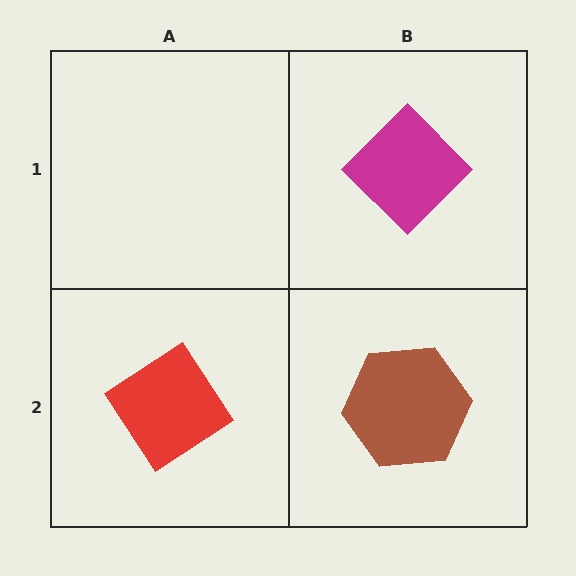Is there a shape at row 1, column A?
No, that cell is empty.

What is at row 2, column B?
A brown hexagon.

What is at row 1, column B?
A magenta diamond.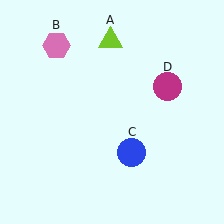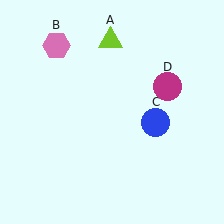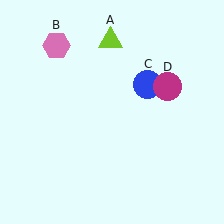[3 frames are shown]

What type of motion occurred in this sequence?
The blue circle (object C) rotated counterclockwise around the center of the scene.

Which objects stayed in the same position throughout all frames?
Lime triangle (object A) and pink hexagon (object B) and magenta circle (object D) remained stationary.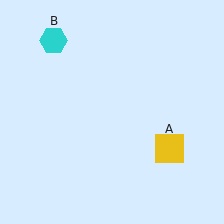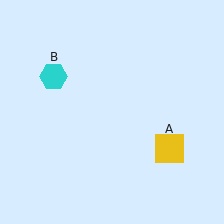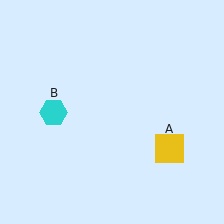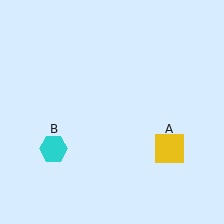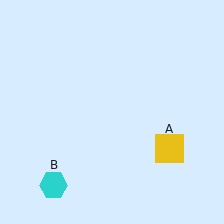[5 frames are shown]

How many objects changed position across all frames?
1 object changed position: cyan hexagon (object B).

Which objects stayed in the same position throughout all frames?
Yellow square (object A) remained stationary.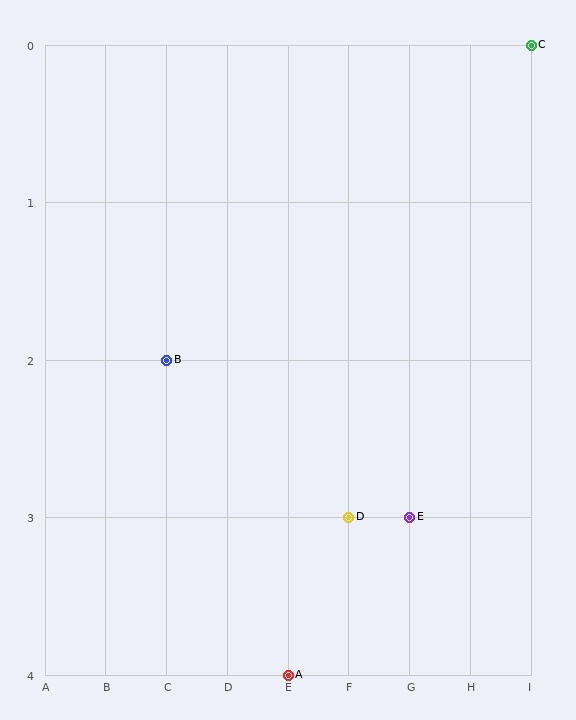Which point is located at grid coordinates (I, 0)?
Point C is at (I, 0).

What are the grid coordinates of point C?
Point C is at grid coordinates (I, 0).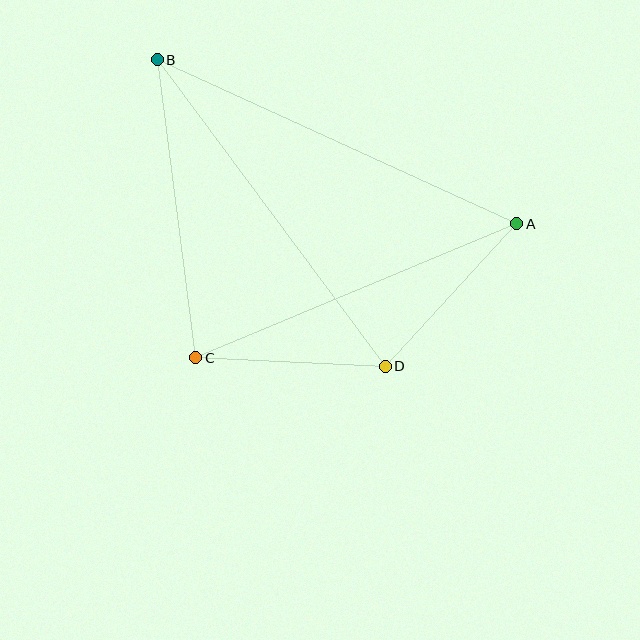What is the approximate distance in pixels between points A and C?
The distance between A and C is approximately 348 pixels.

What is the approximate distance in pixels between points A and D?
The distance between A and D is approximately 194 pixels.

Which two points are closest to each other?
Points C and D are closest to each other.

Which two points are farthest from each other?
Points A and B are farthest from each other.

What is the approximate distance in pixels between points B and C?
The distance between B and C is approximately 300 pixels.